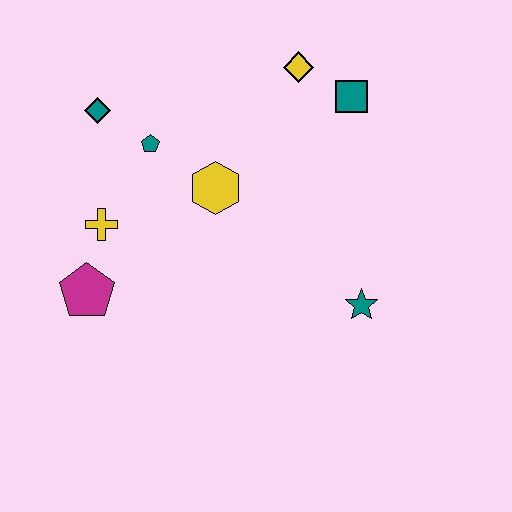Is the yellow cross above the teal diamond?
No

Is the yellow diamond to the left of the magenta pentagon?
No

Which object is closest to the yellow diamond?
The teal square is closest to the yellow diamond.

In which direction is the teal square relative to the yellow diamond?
The teal square is to the right of the yellow diamond.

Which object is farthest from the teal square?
The magenta pentagon is farthest from the teal square.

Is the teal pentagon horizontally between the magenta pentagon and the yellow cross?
No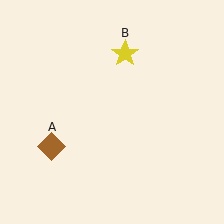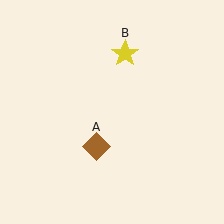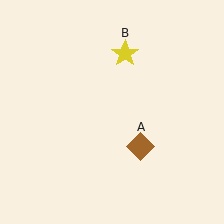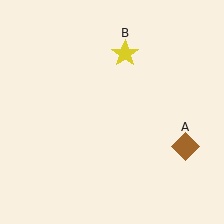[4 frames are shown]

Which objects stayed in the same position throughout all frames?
Yellow star (object B) remained stationary.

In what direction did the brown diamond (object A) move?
The brown diamond (object A) moved right.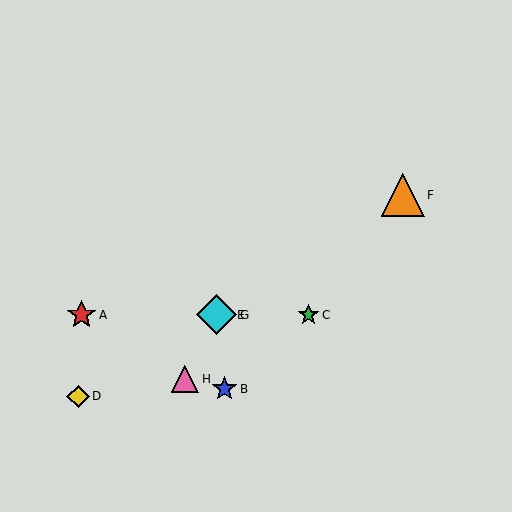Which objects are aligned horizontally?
Objects A, C, E, G are aligned horizontally.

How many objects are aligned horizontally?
4 objects (A, C, E, G) are aligned horizontally.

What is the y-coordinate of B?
Object B is at y≈389.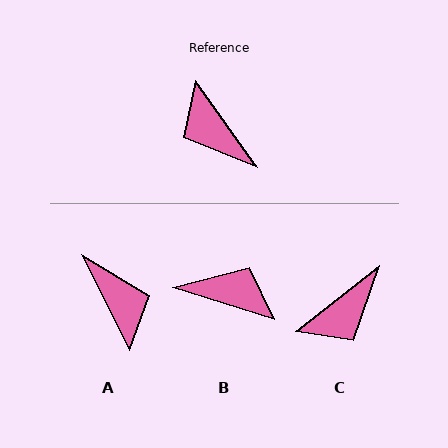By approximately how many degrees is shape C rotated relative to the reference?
Approximately 92 degrees counter-clockwise.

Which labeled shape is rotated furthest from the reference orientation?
A, about 171 degrees away.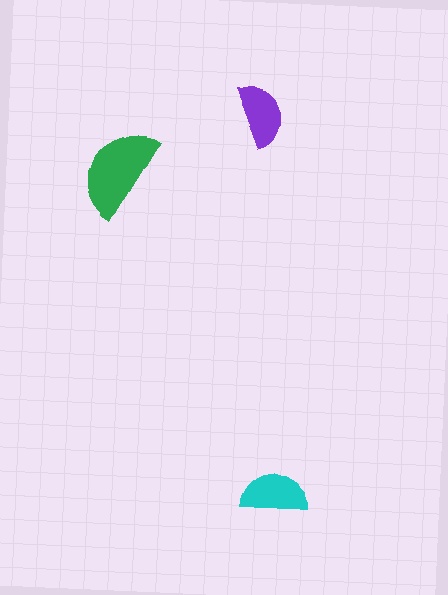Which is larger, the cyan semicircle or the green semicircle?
The green one.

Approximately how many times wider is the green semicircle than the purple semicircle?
About 1.5 times wider.